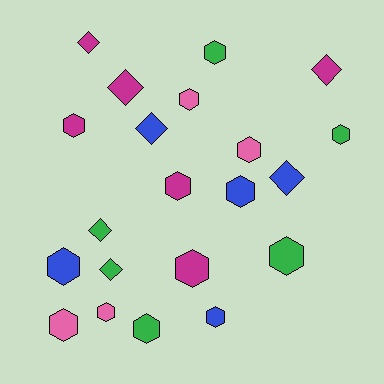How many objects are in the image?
There are 21 objects.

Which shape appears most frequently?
Hexagon, with 14 objects.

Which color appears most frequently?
Green, with 6 objects.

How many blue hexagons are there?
There are 3 blue hexagons.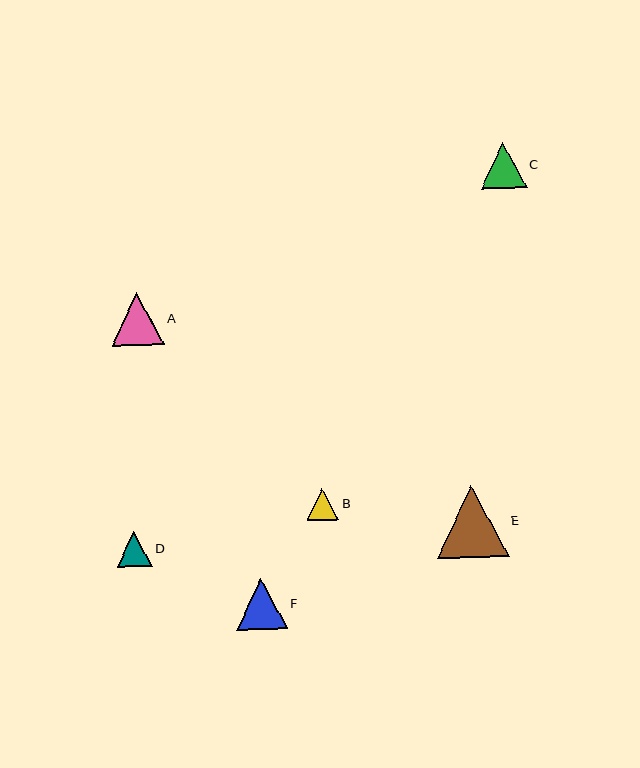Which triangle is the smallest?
Triangle B is the smallest with a size of approximately 33 pixels.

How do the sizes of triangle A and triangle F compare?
Triangle A and triangle F are approximately the same size.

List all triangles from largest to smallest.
From largest to smallest: E, A, F, C, D, B.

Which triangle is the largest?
Triangle E is the largest with a size of approximately 72 pixels.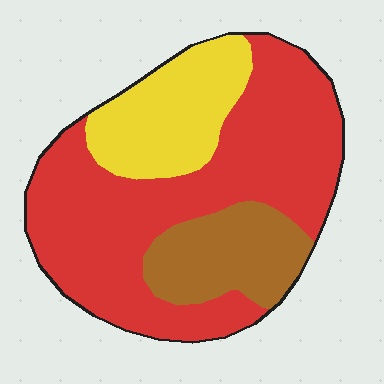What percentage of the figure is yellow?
Yellow takes up between a sixth and a third of the figure.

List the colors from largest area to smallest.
From largest to smallest: red, yellow, brown.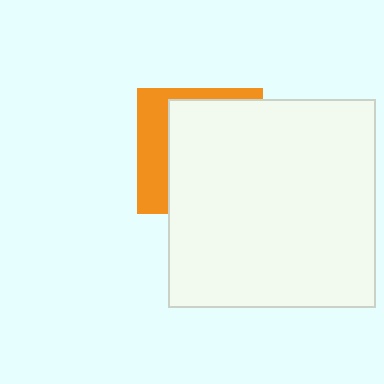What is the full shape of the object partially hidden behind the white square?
The partially hidden object is an orange square.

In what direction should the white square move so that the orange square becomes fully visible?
The white square should move right. That is the shortest direction to clear the overlap and leave the orange square fully visible.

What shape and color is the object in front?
The object in front is a white square.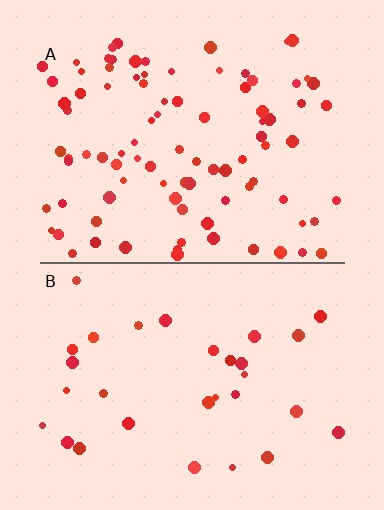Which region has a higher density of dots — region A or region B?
A (the top).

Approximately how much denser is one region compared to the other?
Approximately 3.0× — region A over region B.